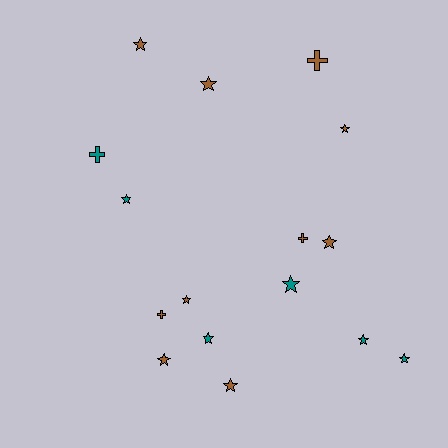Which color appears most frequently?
Brown, with 10 objects.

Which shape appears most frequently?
Star, with 12 objects.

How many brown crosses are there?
There are 3 brown crosses.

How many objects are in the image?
There are 16 objects.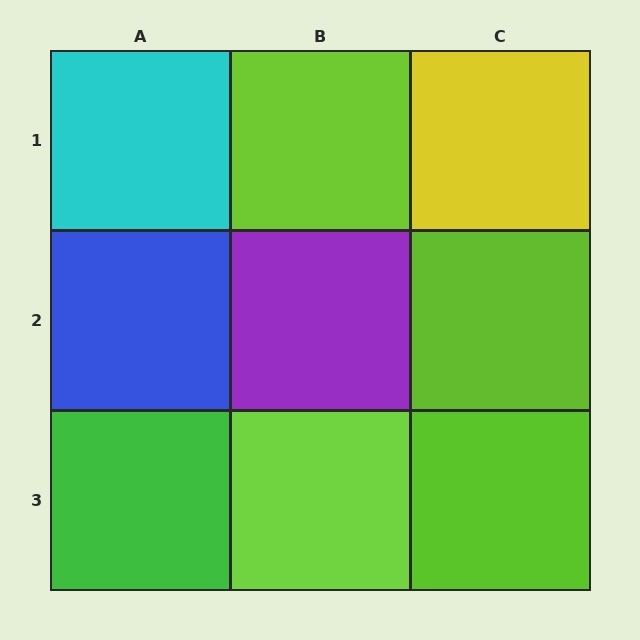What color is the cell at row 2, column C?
Lime.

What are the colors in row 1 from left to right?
Cyan, lime, yellow.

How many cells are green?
1 cell is green.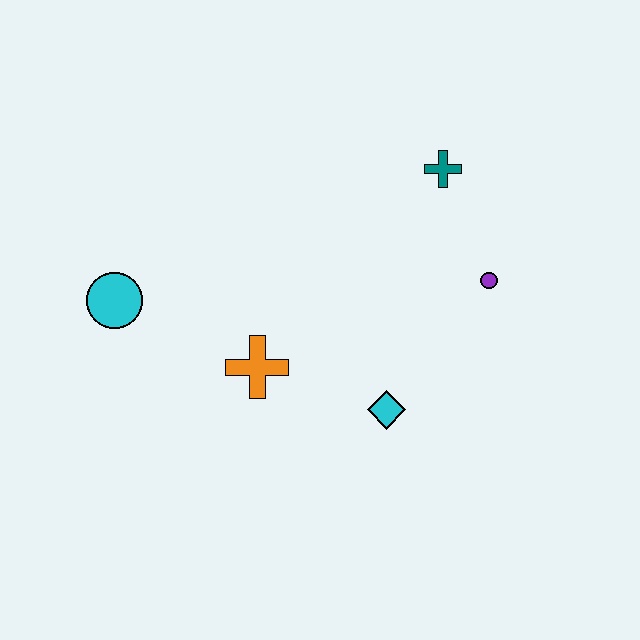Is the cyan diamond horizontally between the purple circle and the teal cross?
No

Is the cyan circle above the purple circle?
No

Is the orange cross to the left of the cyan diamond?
Yes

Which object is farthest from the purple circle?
The cyan circle is farthest from the purple circle.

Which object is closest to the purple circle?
The teal cross is closest to the purple circle.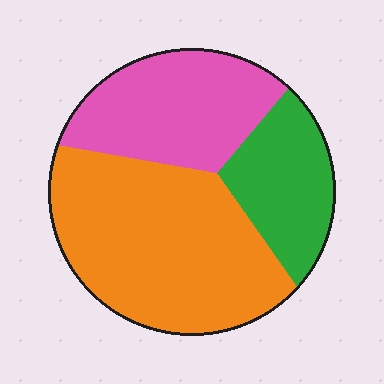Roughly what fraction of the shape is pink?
Pink takes up between a quarter and a half of the shape.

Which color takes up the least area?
Green, at roughly 20%.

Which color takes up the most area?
Orange, at roughly 50%.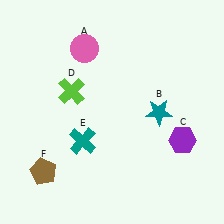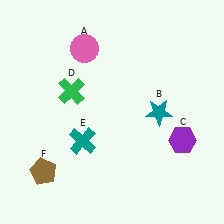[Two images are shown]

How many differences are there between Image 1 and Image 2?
There is 1 difference between the two images.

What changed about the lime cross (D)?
In Image 1, D is lime. In Image 2, it changed to green.